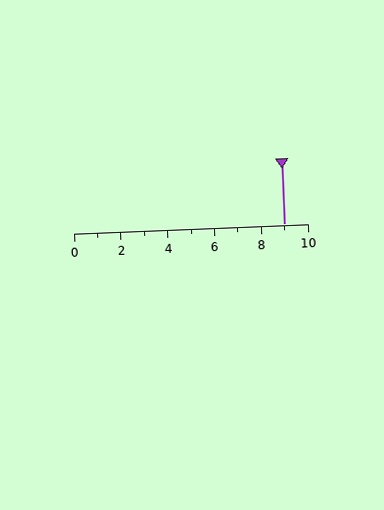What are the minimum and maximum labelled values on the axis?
The axis runs from 0 to 10.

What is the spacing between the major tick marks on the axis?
The major ticks are spaced 2 apart.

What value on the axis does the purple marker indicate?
The marker indicates approximately 9.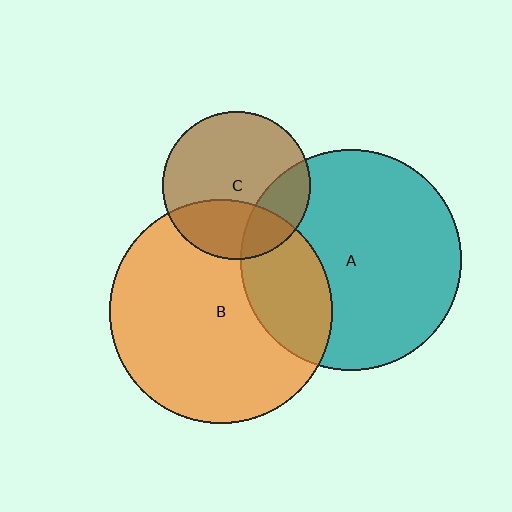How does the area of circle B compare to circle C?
Approximately 2.3 times.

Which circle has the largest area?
Circle B (orange).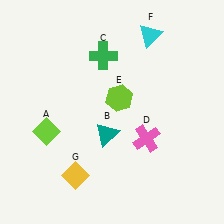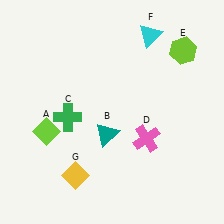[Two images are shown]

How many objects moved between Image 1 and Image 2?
2 objects moved between the two images.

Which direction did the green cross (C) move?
The green cross (C) moved down.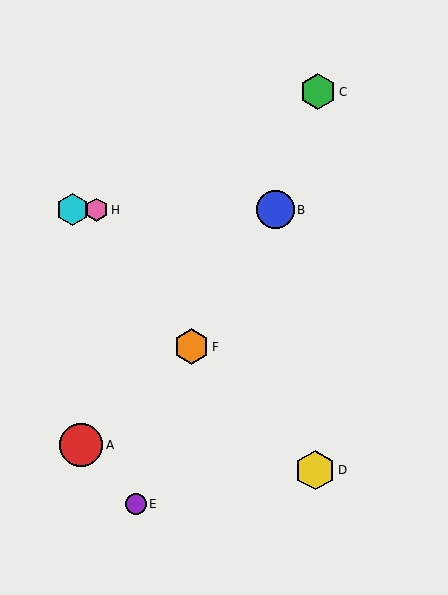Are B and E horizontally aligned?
No, B is at y≈210 and E is at y≈504.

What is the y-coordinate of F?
Object F is at y≈347.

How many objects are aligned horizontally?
3 objects (B, G, H) are aligned horizontally.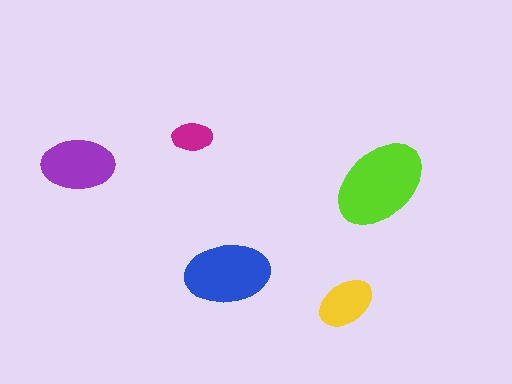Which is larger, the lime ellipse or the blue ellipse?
The lime one.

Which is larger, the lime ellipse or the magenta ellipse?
The lime one.